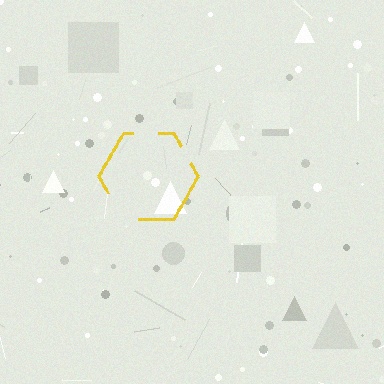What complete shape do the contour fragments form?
The contour fragments form a hexagon.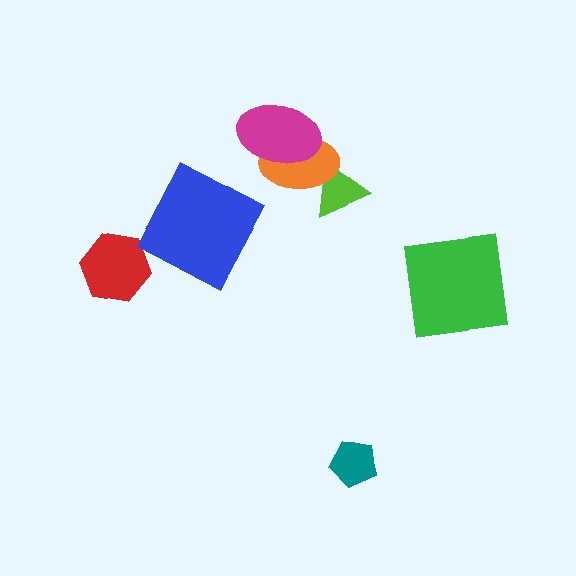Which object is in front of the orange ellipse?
The magenta ellipse is in front of the orange ellipse.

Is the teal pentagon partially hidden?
No, no other shape covers it.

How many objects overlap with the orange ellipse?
2 objects overlap with the orange ellipse.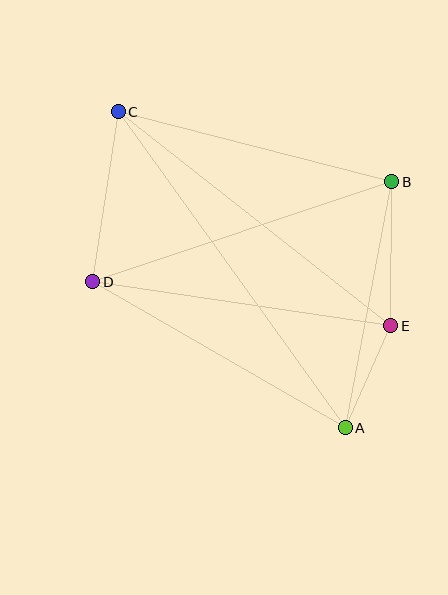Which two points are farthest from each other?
Points A and C are farthest from each other.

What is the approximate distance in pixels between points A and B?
The distance between A and B is approximately 251 pixels.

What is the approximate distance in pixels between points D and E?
The distance between D and E is approximately 301 pixels.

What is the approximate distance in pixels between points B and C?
The distance between B and C is approximately 282 pixels.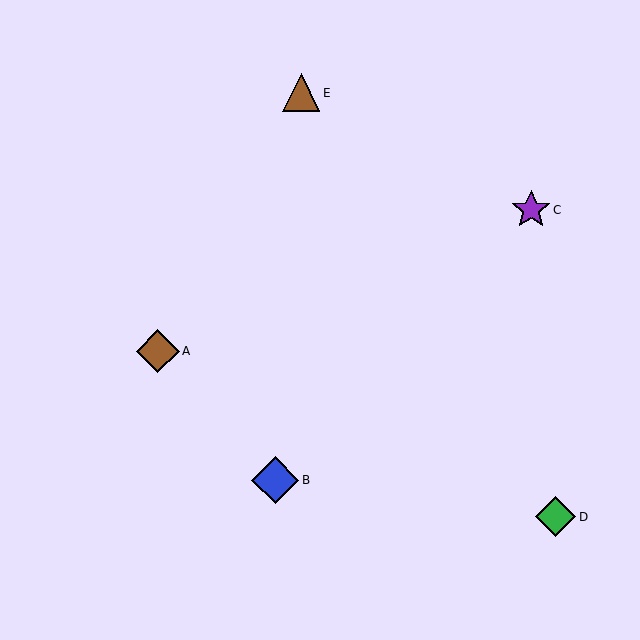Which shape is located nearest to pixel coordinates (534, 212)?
The purple star (labeled C) at (531, 210) is nearest to that location.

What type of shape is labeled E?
Shape E is a brown triangle.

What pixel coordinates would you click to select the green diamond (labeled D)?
Click at (556, 517) to select the green diamond D.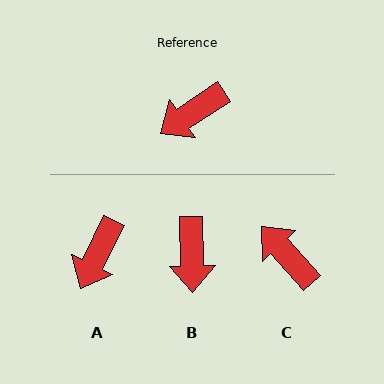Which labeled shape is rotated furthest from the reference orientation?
C, about 81 degrees away.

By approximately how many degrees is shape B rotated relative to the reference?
Approximately 58 degrees counter-clockwise.